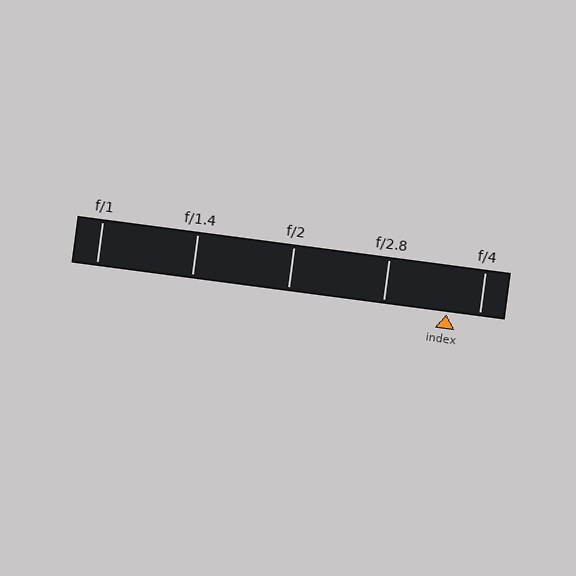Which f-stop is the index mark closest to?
The index mark is closest to f/4.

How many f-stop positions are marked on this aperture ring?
There are 5 f-stop positions marked.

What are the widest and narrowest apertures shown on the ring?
The widest aperture shown is f/1 and the narrowest is f/4.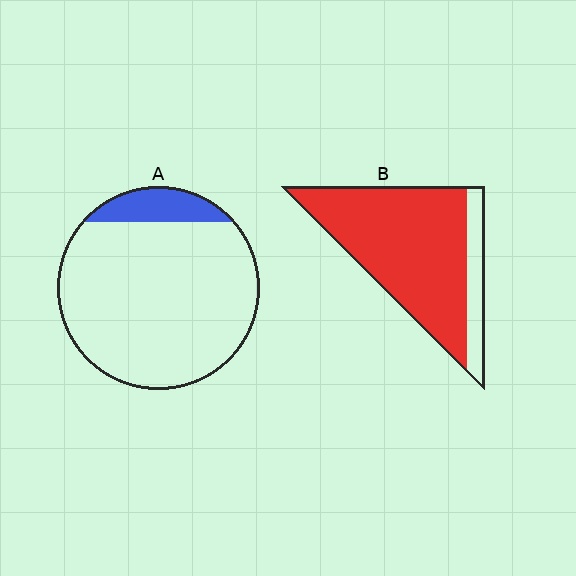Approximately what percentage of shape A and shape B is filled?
A is approximately 10% and B is approximately 85%.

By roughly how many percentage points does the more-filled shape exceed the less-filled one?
By roughly 70 percentage points (B over A).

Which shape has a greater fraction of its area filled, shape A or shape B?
Shape B.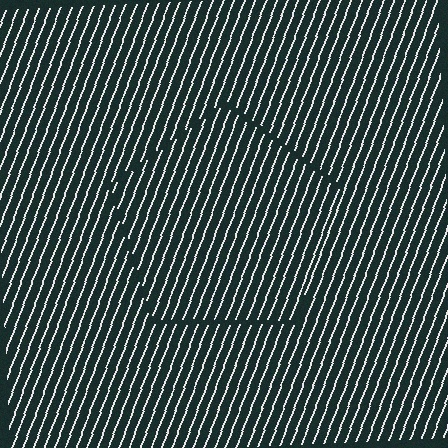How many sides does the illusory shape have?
5 sides — the line-ends trace a pentagon.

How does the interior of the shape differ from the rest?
The interior of the shape contains the same grating, shifted by half a period — the contour is defined by the phase discontinuity where line-ends from the inner and outer gratings abut.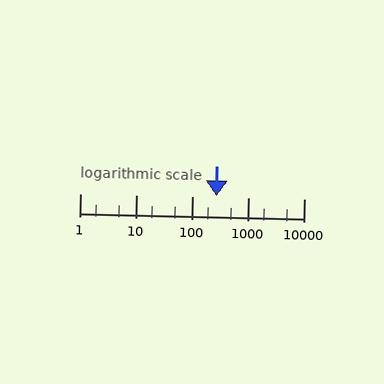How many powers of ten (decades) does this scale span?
The scale spans 4 decades, from 1 to 10000.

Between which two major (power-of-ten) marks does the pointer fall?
The pointer is between 100 and 1000.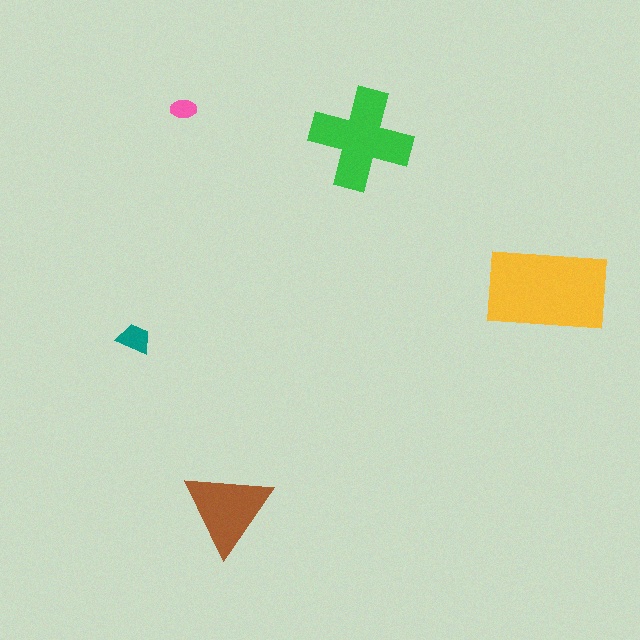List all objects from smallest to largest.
The pink ellipse, the teal trapezoid, the brown triangle, the green cross, the yellow rectangle.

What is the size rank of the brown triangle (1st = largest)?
3rd.